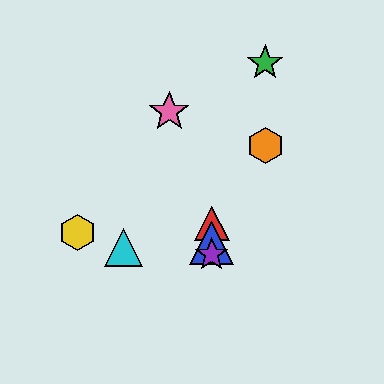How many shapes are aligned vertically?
3 shapes (the red triangle, the blue triangle, the purple star) are aligned vertically.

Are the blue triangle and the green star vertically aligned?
No, the blue triangle is at x≈212 and the green star is at x≈265.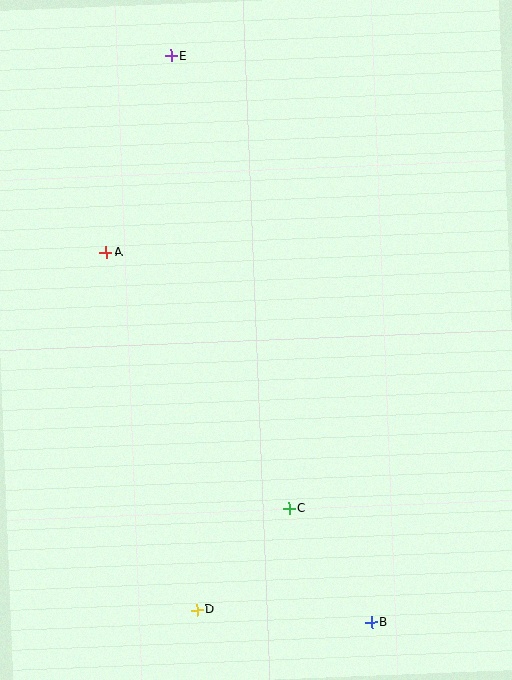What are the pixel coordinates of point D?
Point D is at (197, 610).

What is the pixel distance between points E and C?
The distance between E and C is 468 pixels.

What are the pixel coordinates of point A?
Point A is at (106, 252).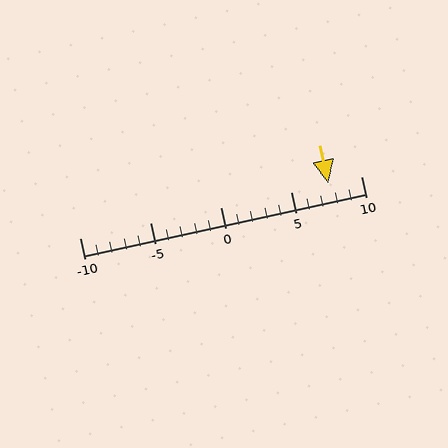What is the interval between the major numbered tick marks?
The major tick marks are spaced 5 units apart.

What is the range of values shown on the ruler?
The ruler shows values from -10 to 10.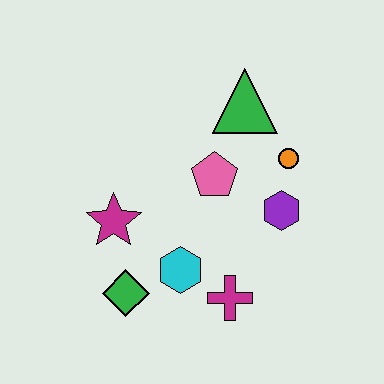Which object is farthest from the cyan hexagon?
The green triangle is farthest from the cyan hexagon.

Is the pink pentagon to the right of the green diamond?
Yes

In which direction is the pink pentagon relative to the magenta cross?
The pink pentagon is above the magenta cross.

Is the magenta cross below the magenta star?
Yes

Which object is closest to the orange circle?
The purple hexagon is closest to the orange circle.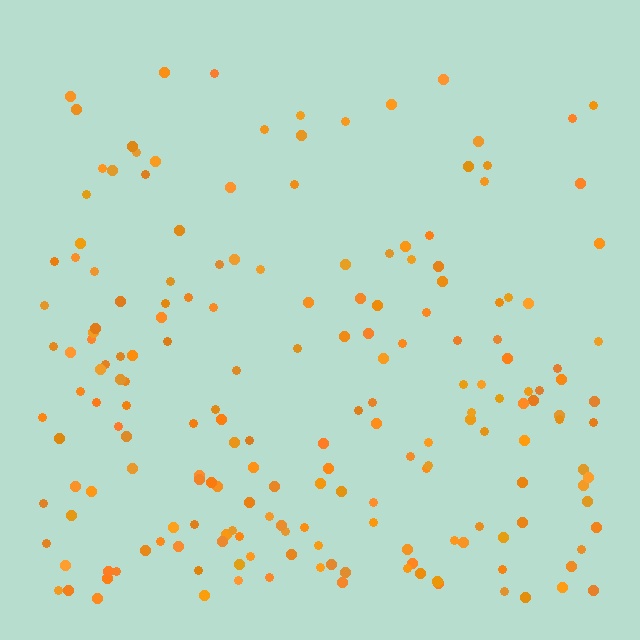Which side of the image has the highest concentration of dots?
The bottom.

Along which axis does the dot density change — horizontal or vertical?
Vertical.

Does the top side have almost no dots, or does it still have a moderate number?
Still a moderate number, just noticeably fewer than the bottom.